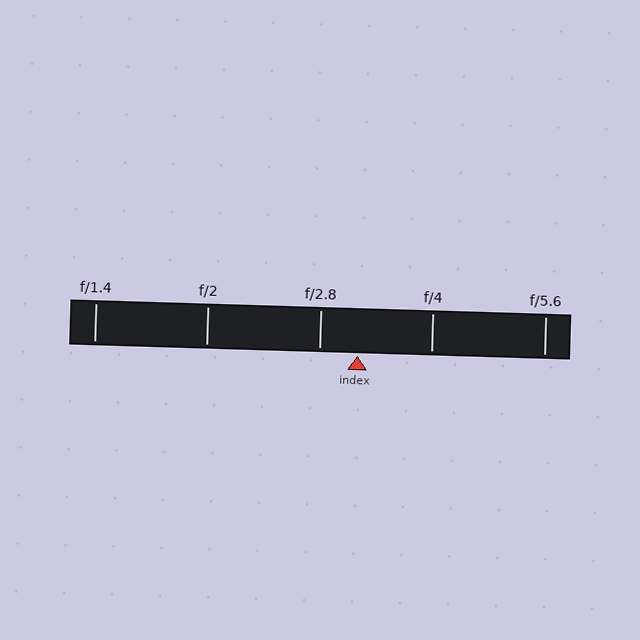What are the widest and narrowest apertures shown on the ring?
The widest aperture shown is f/1.4 and the narrowest is f/5.6.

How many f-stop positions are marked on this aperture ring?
There are 5 f-stop positions marked.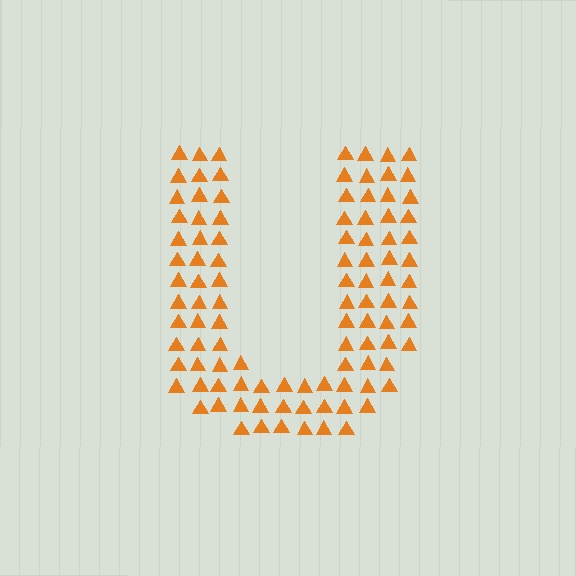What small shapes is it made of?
It is made of small triangles.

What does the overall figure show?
The overall figure shows the letter U.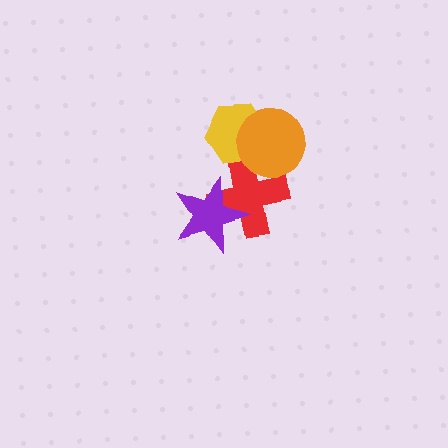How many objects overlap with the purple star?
1 object overlaps with the purple star.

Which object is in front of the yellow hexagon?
The orange circle is in front of the yellow hexagon.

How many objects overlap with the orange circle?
2 objects overlap with the orange circle.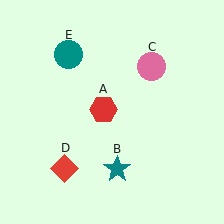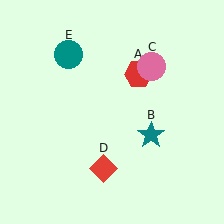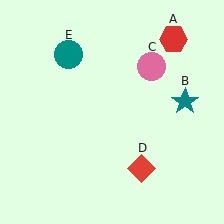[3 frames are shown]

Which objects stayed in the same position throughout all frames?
Pink circle (object C) and teal circle (object E) remained stationary.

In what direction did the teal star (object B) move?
The teal star (object B) moved up and to the right.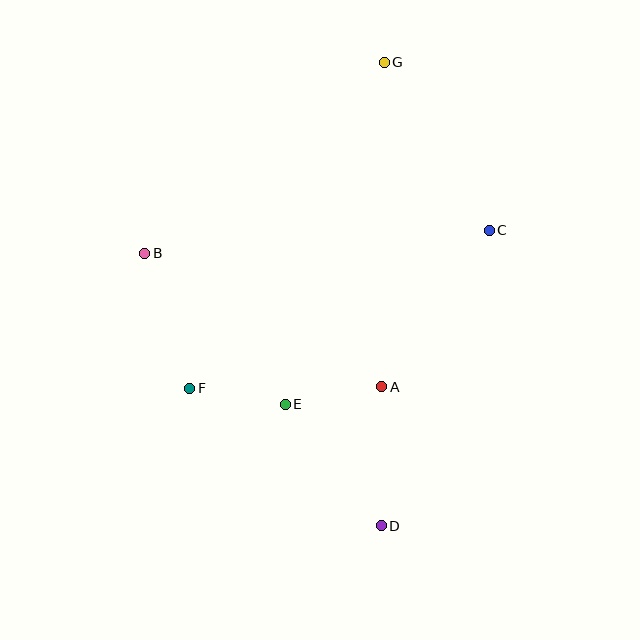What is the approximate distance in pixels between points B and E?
The distance between B and E is approximately 206 pixels.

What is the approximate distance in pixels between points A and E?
The distance between A and E is approximately 98 pixels.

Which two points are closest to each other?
Points E and F are closest to each other.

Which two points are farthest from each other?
Points D and G are farthest from each other.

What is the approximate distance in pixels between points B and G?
The distance between B and G is approximately 306 pixels.